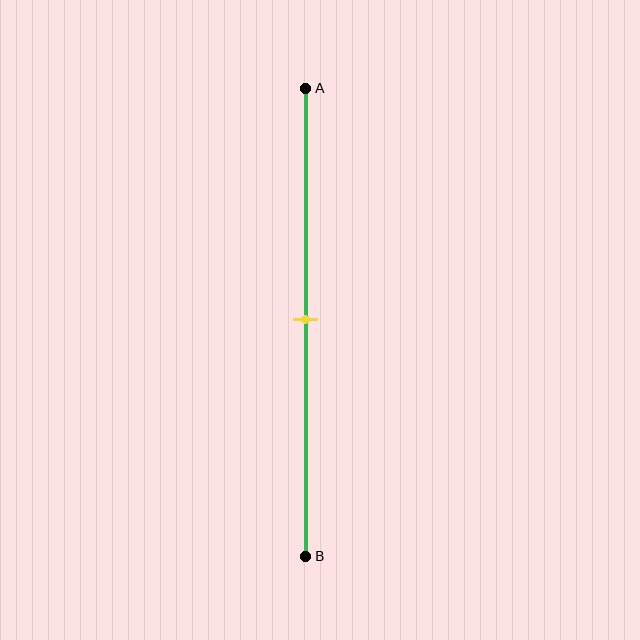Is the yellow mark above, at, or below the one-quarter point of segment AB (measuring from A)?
The yellow mark is below the one-quarter point of segment AB.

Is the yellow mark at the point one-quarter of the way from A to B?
No, the mark is at about 50% from A, not at the 25% one-quarter point.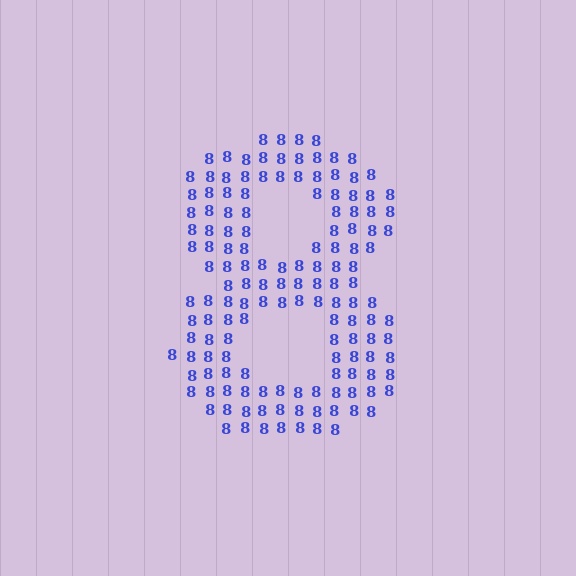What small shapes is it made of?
It is made of small digit 8's.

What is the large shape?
The large shape is the digit 8.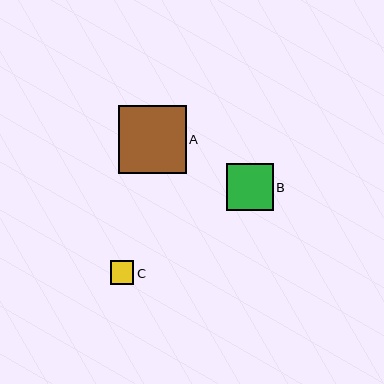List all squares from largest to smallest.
From largest to smallest: A, B, C.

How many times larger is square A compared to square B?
Square A is approximately 1.5 times the size of square B.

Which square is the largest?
Square A is the largest with a size of approximately 68 pixels.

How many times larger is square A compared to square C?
Square A is approximately 2.9 times the size of square C.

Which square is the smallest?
Square C is the smallest with a size of approximately 24 pixels.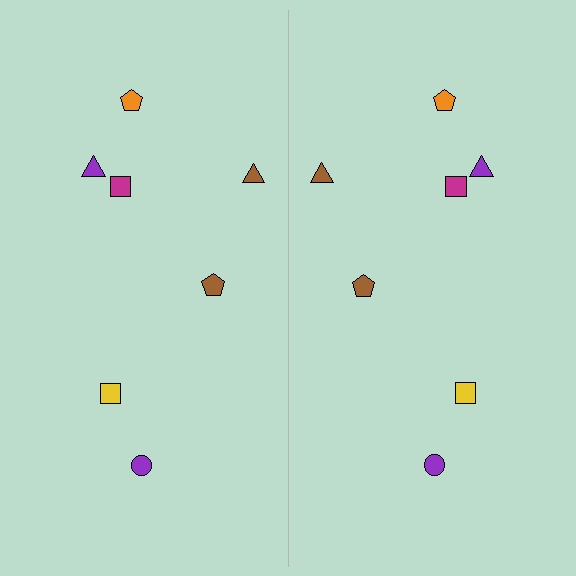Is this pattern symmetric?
Yes, this pattern has bilateral (reflection) symmetry.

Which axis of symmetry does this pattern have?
The pattern has a vertical axis of symmetry running through the center of the image.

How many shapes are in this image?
There are 14 shapes in this image.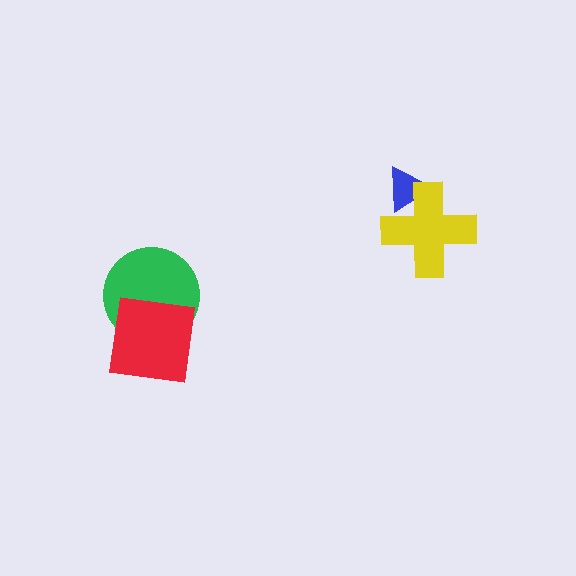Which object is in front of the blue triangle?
The yellow cross is in front of the blue triangle.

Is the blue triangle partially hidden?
Yes, it is partially covered by another shape.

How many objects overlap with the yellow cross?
1 object overlaps with the yellow cross.